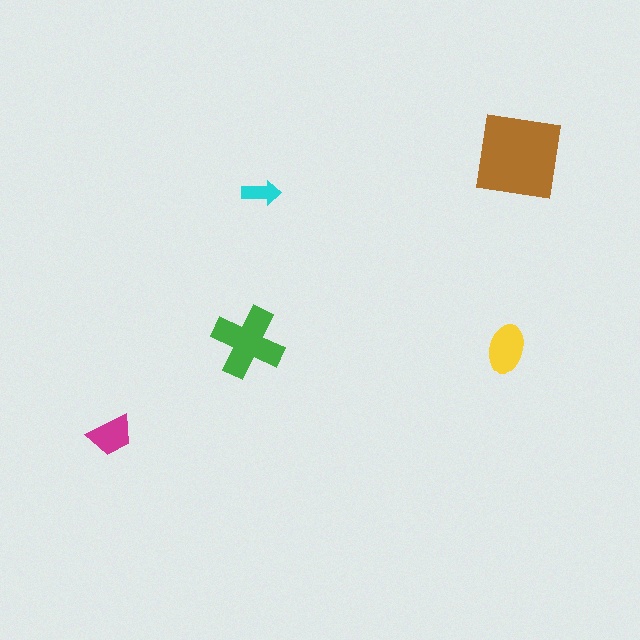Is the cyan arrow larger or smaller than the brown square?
Smaller.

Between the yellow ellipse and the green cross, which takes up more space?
The green cross.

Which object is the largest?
The brown square.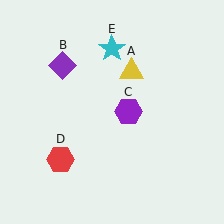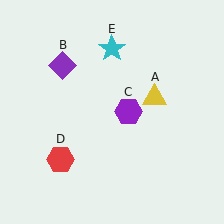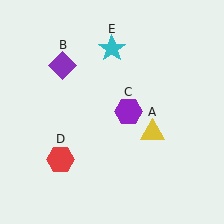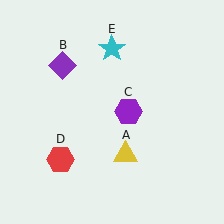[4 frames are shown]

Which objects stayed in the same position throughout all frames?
Purple diamond (object B) and purple hexagon (object C) and red hexagon (object D) and cyan star (object E) remained stationary.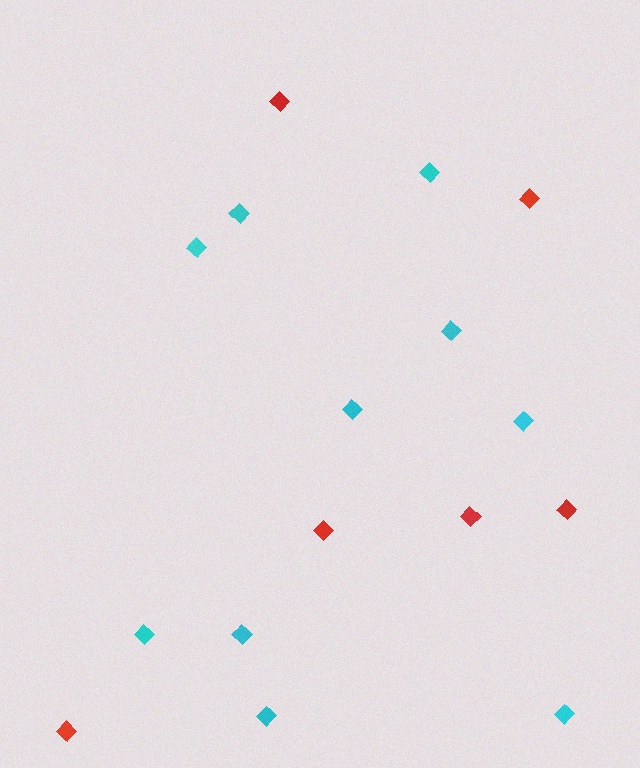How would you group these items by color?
There are 2 groups: one group of cyan diamonds (10) and one group of red diamonds (6).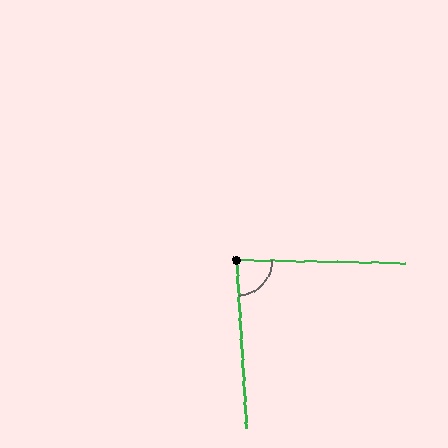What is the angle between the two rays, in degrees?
Approximately 86 degrees.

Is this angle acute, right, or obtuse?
It is approximately a right angle.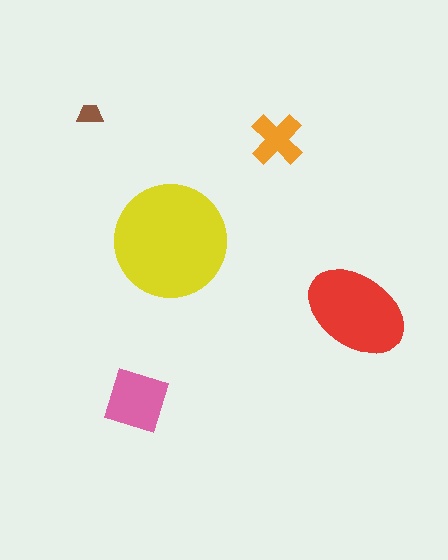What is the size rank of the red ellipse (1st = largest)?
2nd.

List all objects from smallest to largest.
The brown trapezoid, the orange cross, the pink square, the red ellipse, the yellow circle.